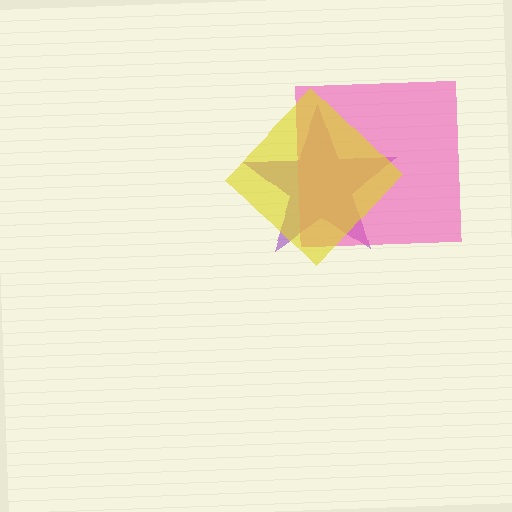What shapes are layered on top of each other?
The layered shapes are: a purple star, a pink square, a yellow diamond.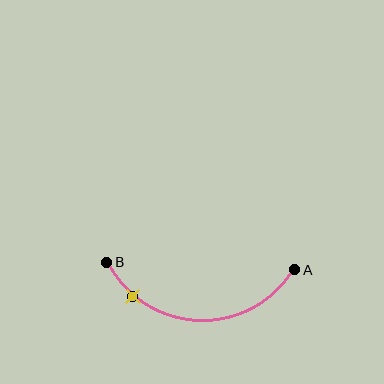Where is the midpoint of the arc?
The arc midpoint is the point on the curve farthest from the straight line joining A and B. It sits below that line.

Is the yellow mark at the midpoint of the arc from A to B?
No. The yellow mark lies on the arc but is closer to endpoint B. The arc midpoint would be at the point on the curve equidistant along the arc from both A and B.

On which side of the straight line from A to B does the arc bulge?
The arc bulges below the straight line connecting A and B.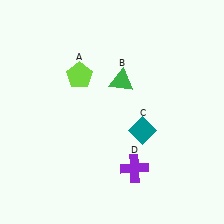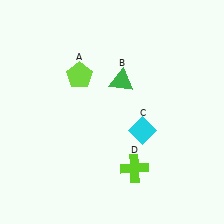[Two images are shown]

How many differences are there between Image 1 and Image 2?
There are 2 differences between the two images.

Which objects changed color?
C changed from teal to cyan. D changed from purple to lime.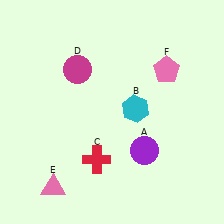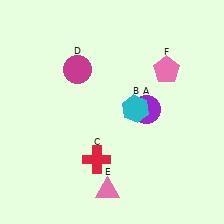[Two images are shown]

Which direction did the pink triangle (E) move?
The pink triangle (E) moved right.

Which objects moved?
The objects that moved are: the purple circle (A), the pink triangle (E).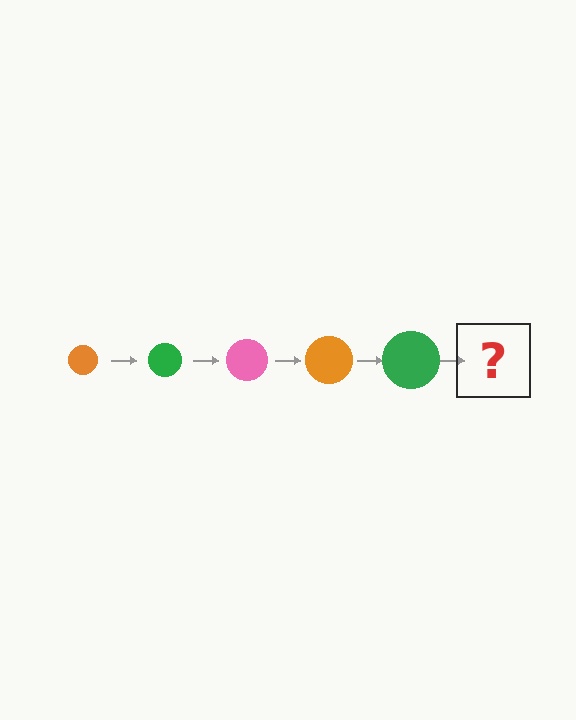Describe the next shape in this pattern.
It should be a pink circle, larger than the previous one.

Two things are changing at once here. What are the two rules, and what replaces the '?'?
The two rules are that the circle grows larger each step and the color cycles through orange, green, and pink. The '?' should be a pink circle, larger than the previous one.